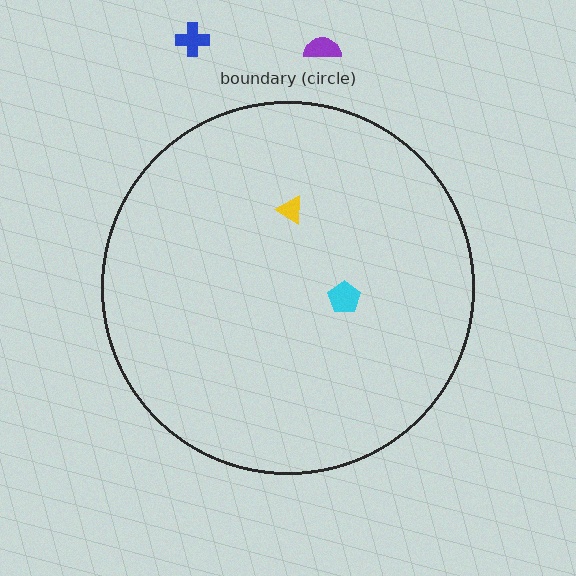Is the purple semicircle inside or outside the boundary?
Outside.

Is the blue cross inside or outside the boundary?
Outside.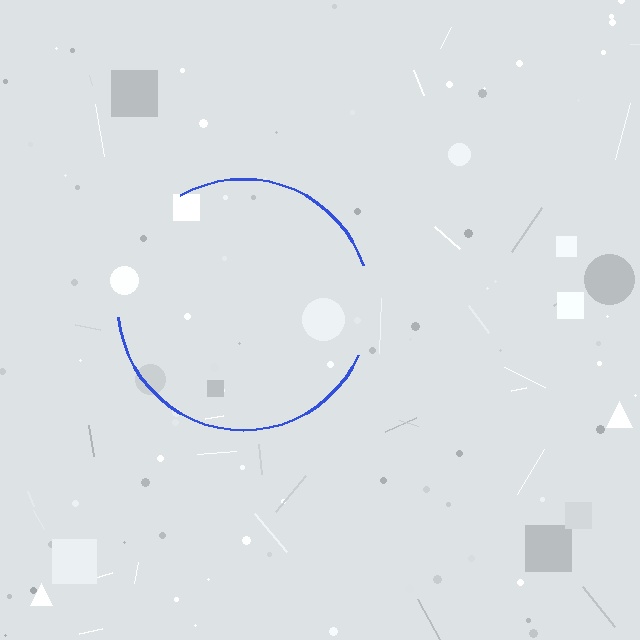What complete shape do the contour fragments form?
The contour fragments form a circle.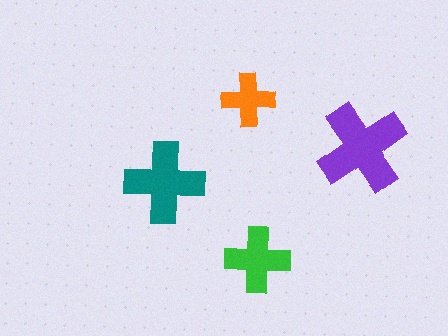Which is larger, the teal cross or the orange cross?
The teal one.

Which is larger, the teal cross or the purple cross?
The purple one.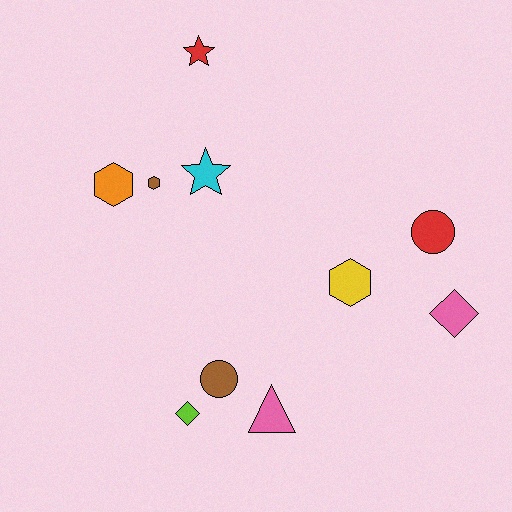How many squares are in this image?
There are no squares.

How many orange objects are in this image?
There is 1 orange object.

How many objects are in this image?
There are 10 objects.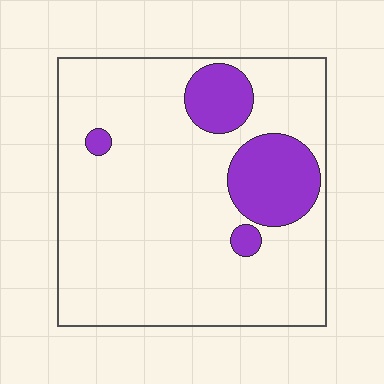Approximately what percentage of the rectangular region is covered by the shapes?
Approximately 15%.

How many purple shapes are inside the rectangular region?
4.